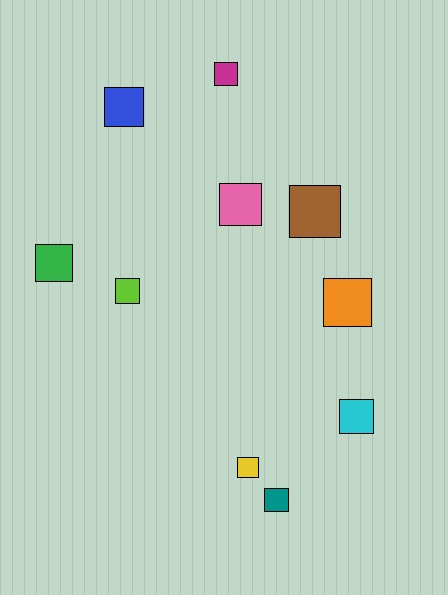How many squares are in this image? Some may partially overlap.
There are 10 squares.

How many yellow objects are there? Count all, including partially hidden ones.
There is 1 yellow object.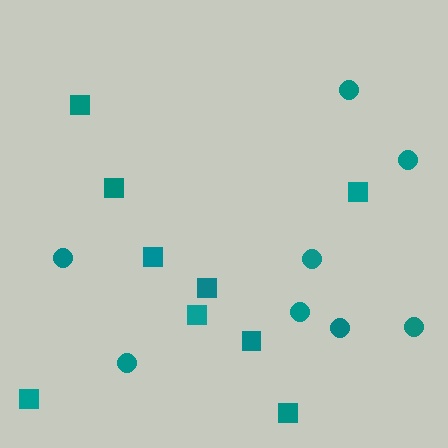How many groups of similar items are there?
There are 2 groups: one group of squares (9) and one group of circles (8).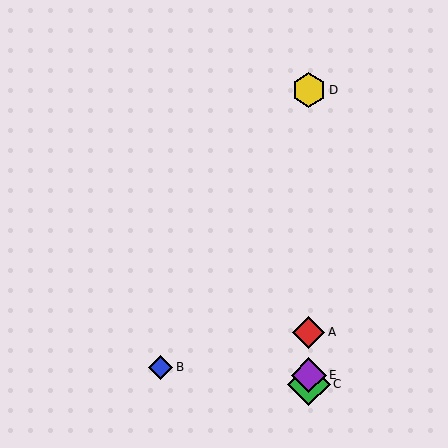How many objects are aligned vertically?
4 objects (A, C, D, E) are aligned vertically.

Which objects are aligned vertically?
Objects A, C, D, E are aligned vertically.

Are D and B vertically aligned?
No, D is at x≈309 and B is at x≈160.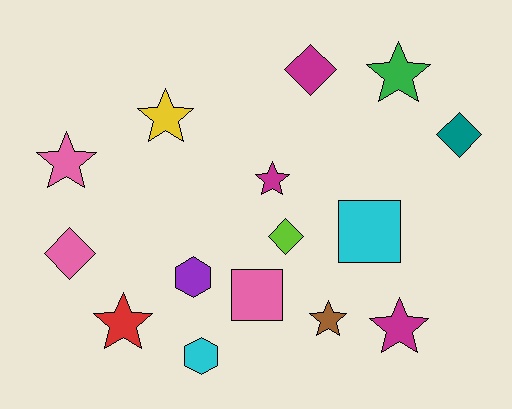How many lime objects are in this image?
There is 1 lime object.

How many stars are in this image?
There are 7 stars.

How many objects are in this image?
There are 15 objects.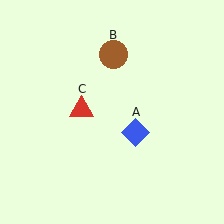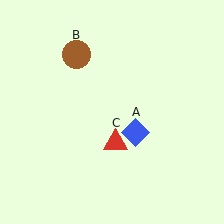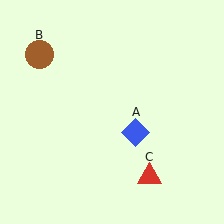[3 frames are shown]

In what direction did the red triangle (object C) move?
The red triangle (object C) moved down and to the right.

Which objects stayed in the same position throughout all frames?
Blue diamond (object A) remained stationary.